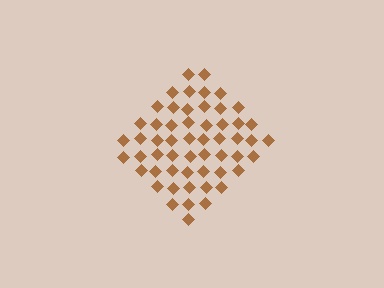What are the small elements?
The small elements are diamonds.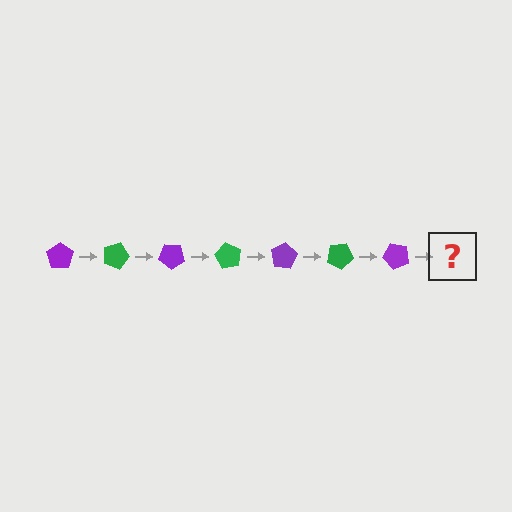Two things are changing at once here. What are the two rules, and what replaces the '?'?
The two rules are that it rotates 20 degrees each step and the color cycles through purple and green. The '?' should be a green pentagon, rotated 140 degrees from the start.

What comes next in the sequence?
The next element should be a green pentagon, rotated 140 degrees from the start.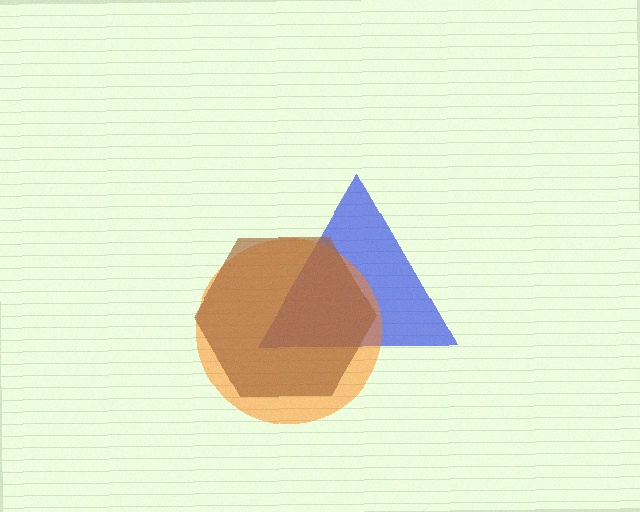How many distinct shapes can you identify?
There are 3 distinct shapes: a blue triangle, an orange circle, a brown hexagon.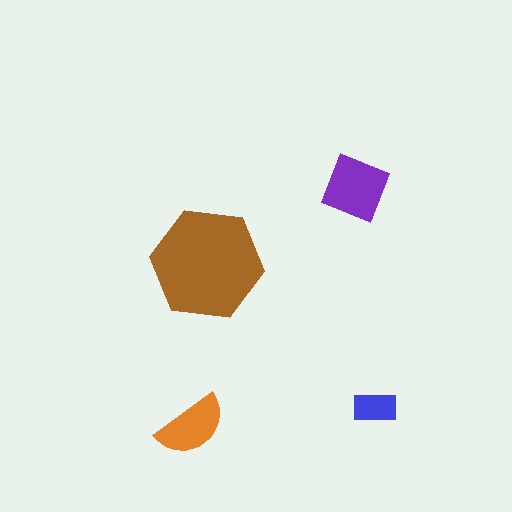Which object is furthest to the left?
The orange semicircle is leftmost.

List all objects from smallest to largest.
The blue rectangle, the orange semicircle, the purple diamond, the brown hexagon.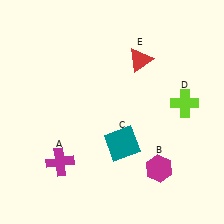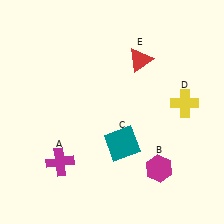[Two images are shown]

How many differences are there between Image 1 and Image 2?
There is 1 difference between the two images.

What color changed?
The cross (D) changed from lime in Image 1 to yellow in Image 2.